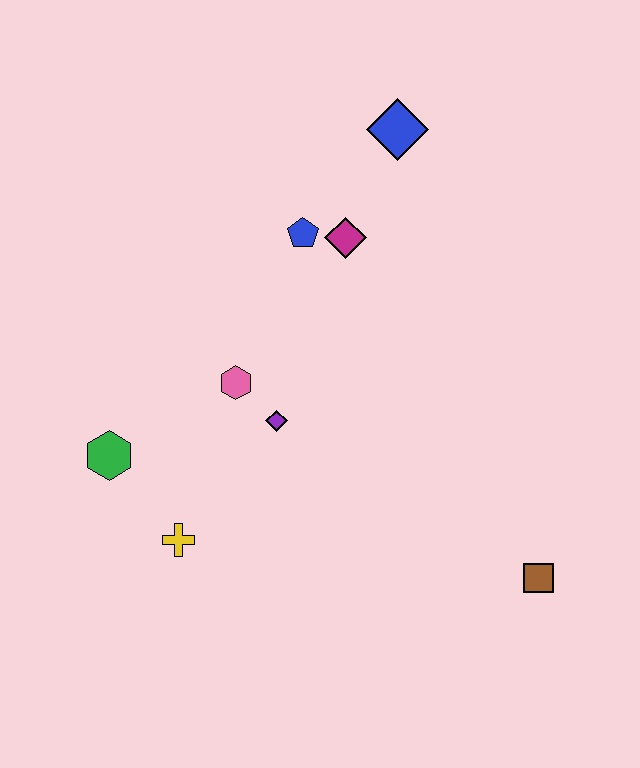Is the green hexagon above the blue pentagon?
No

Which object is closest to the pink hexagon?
The purple diamond is closest to the pink hexagon.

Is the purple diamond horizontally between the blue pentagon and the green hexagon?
Yes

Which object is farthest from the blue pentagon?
The brown square is farthest from the blue pentagon.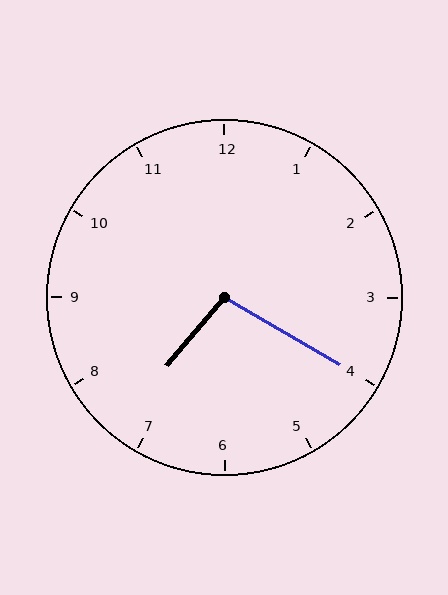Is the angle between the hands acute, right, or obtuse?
It is obtuse.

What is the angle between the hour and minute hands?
Approximately 100 degrees.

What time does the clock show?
7:20.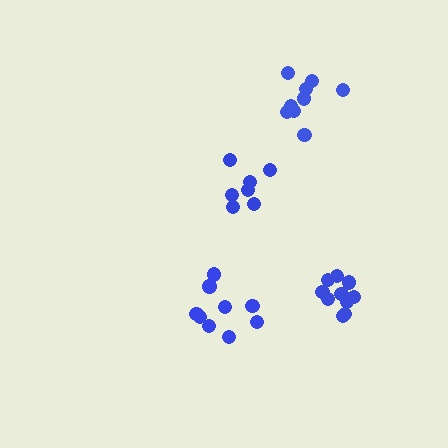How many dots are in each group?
Group 1: 9 dots, Group 2: 10 dots, Group 3: 9 dots, Group 4: 7 dots (35 total).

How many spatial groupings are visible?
There are 4 spatial groupings.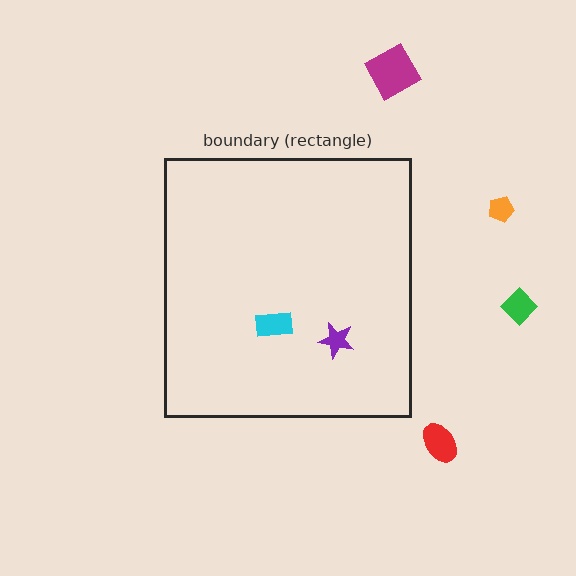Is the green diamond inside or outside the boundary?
Outside.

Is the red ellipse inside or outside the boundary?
Outside.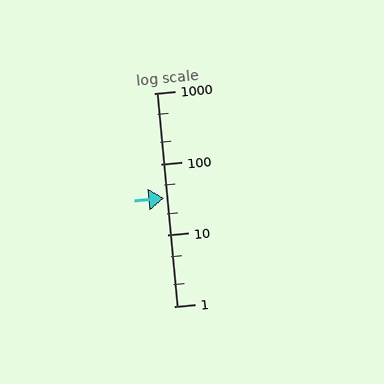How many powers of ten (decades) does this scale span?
The scale spans 3 decades, from 1 to 1000.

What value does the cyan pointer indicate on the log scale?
The pointer indicates approximately 33.